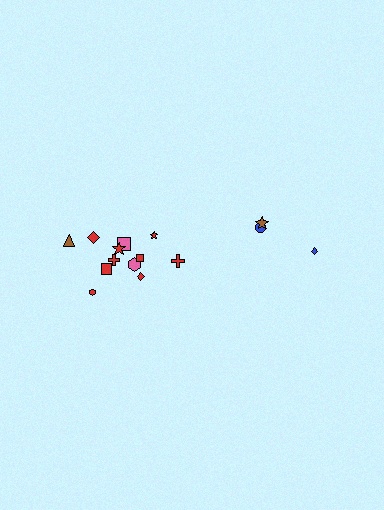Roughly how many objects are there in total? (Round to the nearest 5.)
Roughly 15 objects in total.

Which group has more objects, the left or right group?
The left group.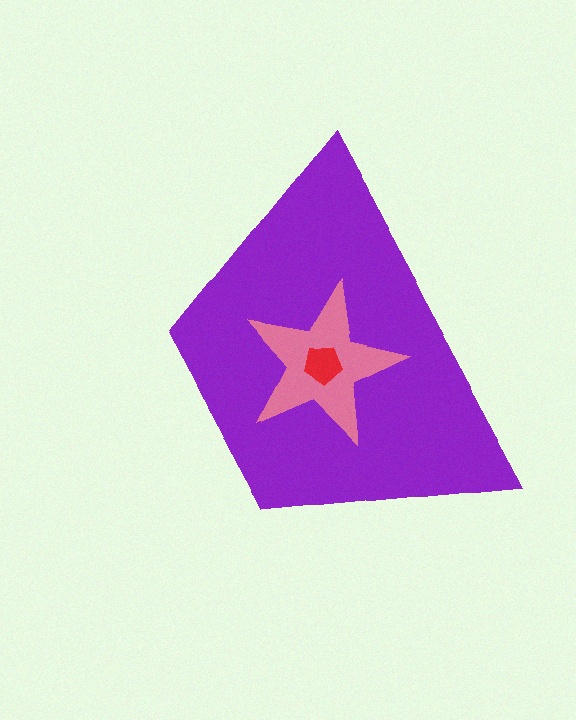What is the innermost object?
The red pentagon.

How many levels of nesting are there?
3.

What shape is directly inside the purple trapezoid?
The pink star.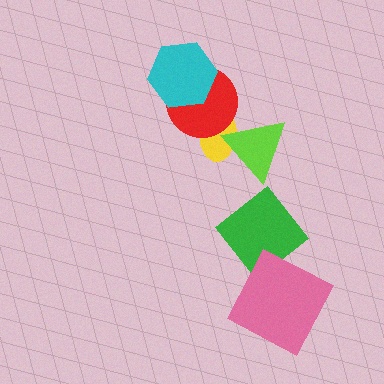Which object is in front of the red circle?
The cyan hexagon is in front of the red circle.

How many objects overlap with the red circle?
2 objects overlap with the red circle.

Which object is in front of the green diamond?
The pink square is in front of the green diamond.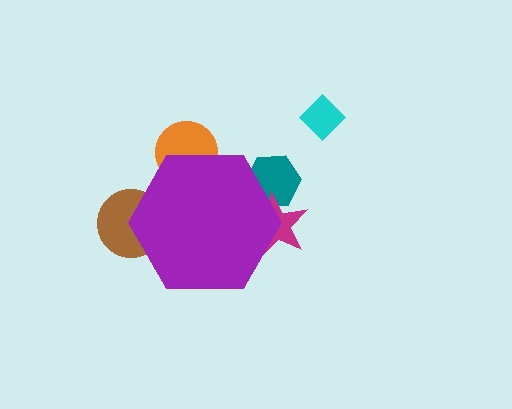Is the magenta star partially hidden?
Yes, the magenta star is partially hidden behind the purple hexagon.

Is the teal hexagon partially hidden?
Yes, the teal hexagon is partially hidden behind the purple hexagon.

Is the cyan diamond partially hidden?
No, the cyan diamond is fully visible.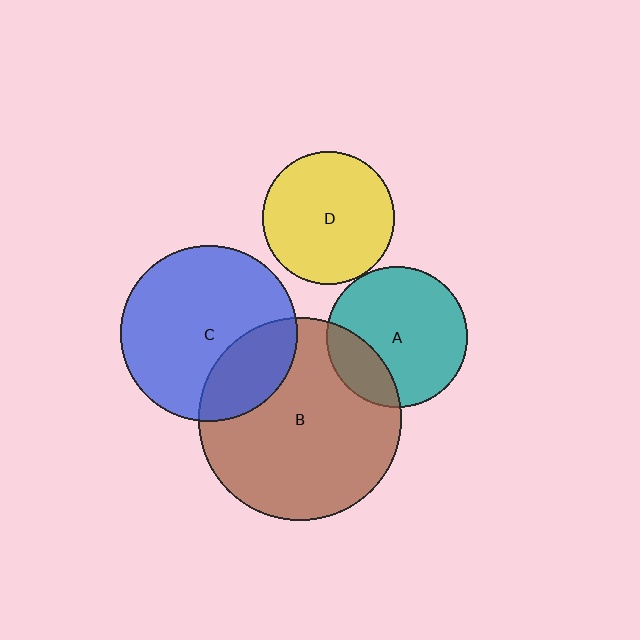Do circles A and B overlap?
Yes.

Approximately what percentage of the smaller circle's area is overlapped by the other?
Approximately 20%.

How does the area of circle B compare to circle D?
Approximately 2.3 times.